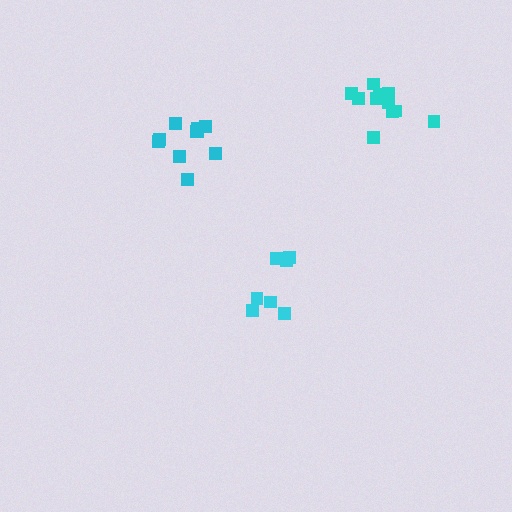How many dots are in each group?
Group 1: 10 dots, Group 2: 7 dots, Group 3: 12 dots (29 total).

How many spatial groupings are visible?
There are 3 spatial groupings.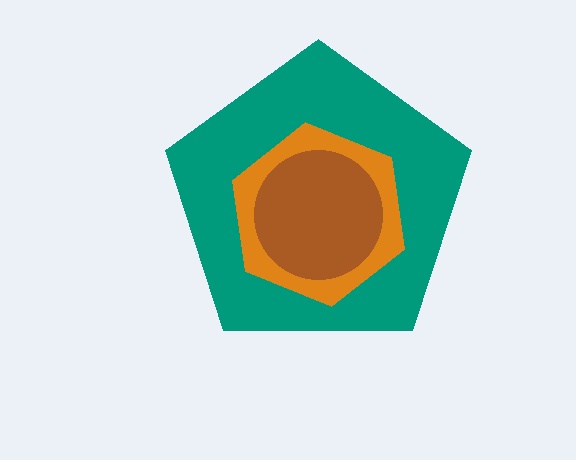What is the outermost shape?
The teal pentagon.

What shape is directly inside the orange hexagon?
The brown circle.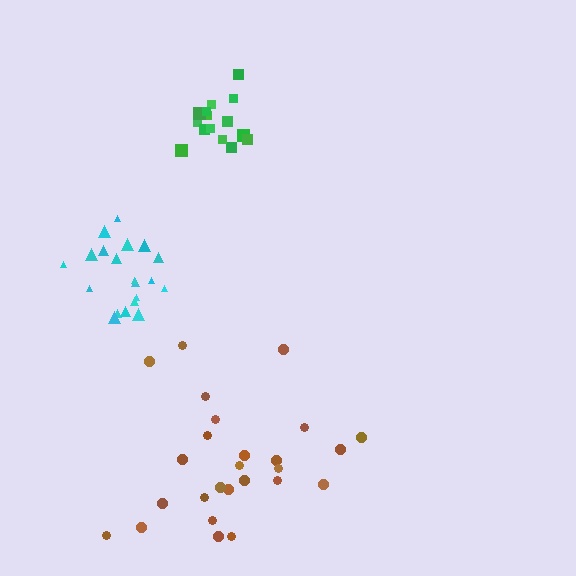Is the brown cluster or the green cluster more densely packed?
Green.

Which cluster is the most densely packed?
Cyan.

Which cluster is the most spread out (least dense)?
Brown.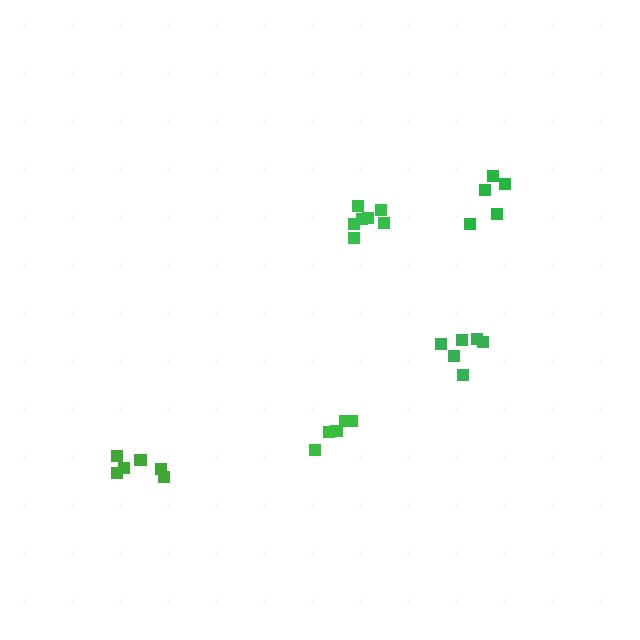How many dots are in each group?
Group 1: 5 dots, Group 2: 5 dots, Group 3: 7 dots, Group 4: 6 dots, Group 5: 6 dots (29 total).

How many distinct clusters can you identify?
There are 5 distinct clusters.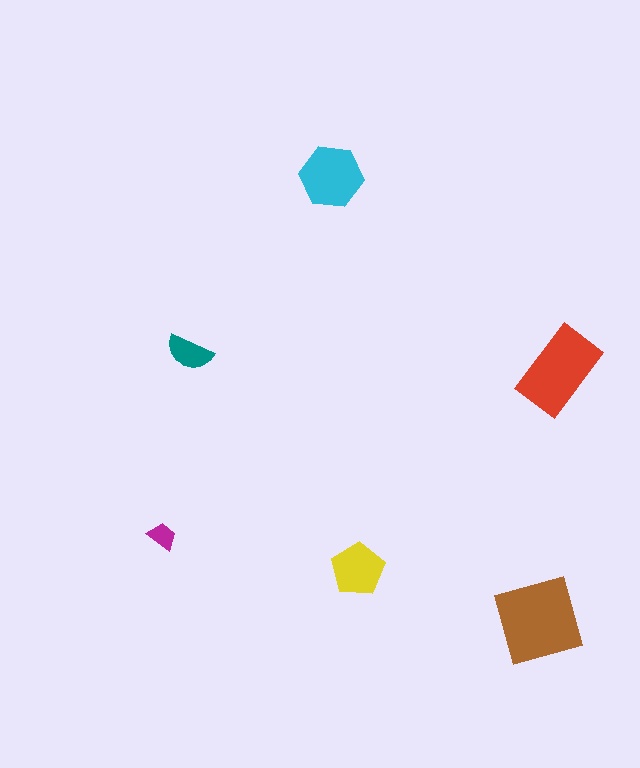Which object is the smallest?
The magenta trapezoid.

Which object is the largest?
The brown square.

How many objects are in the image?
There are 6 objects in the image.